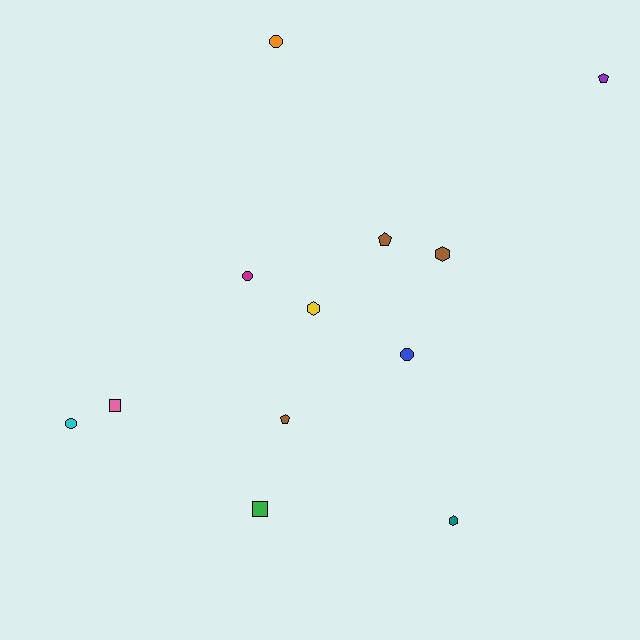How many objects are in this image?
There are 12 objects.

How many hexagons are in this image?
There are 3 hexagons.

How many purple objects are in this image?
There is 1 purple object.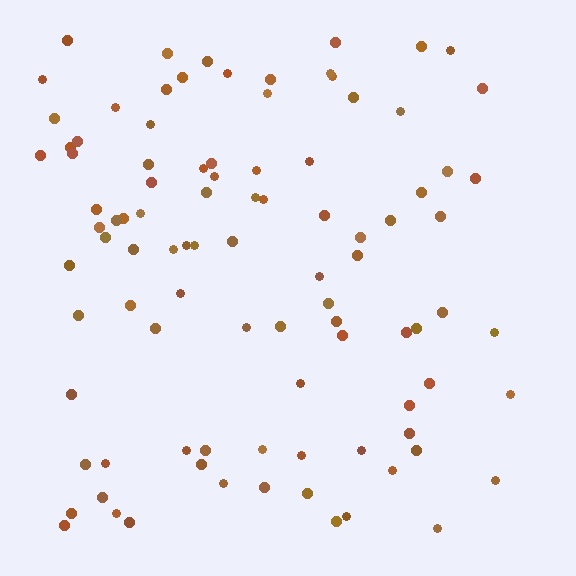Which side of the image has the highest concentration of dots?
The left.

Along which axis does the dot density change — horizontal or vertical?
Horizontal.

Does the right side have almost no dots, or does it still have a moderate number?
Still a moderate number, just noticeably fewer than the left.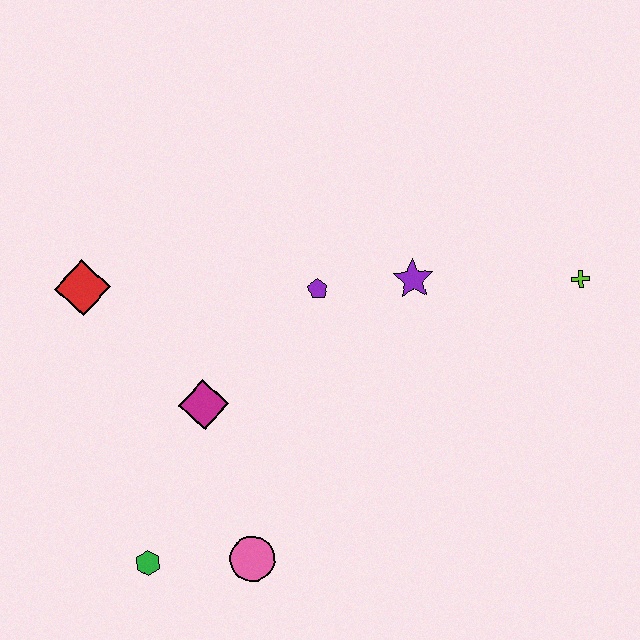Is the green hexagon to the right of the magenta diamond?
No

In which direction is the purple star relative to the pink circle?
The purple star is above the pink circle.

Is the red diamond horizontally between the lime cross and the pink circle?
No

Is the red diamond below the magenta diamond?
No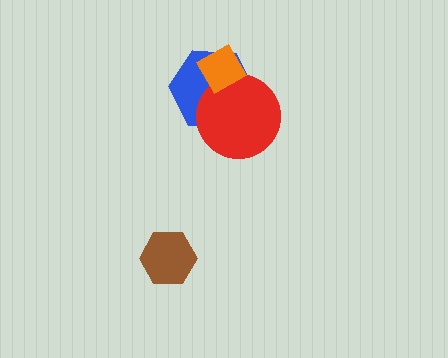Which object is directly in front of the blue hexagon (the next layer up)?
The red circle is directly in front of the blue hexagon.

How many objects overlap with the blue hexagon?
2 objects overlap with the blue hexagon.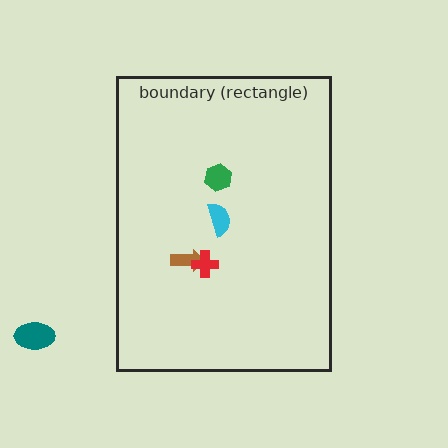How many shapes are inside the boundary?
4 inside, 1 outside.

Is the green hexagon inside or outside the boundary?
Inside.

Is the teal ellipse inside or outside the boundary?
Outside.